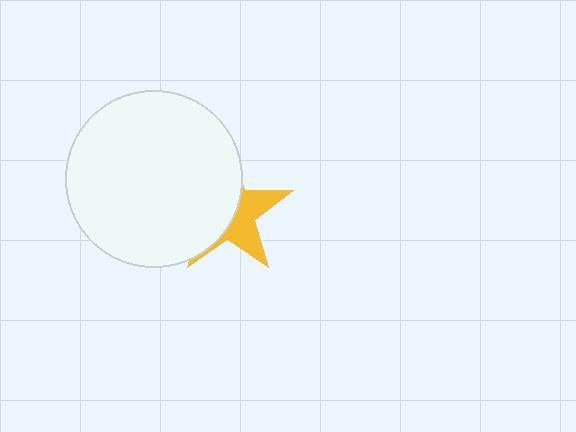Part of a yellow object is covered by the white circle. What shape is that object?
It is a star.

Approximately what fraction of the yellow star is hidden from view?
Roughly 59% of the yellow star is hidden behind the white circle.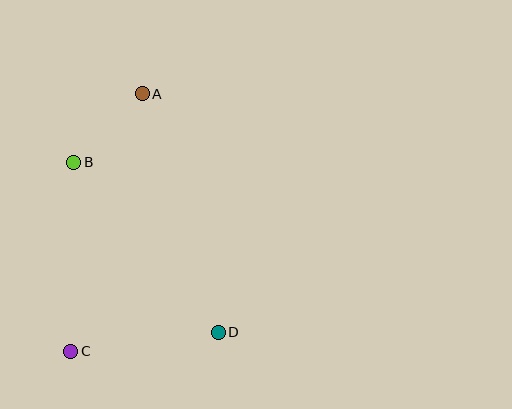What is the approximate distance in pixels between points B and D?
The distance between B and D is approximately 223 pixels.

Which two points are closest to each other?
Points A and B are closest to each other.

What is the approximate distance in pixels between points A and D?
The distance between A and D is approximately 250 pixels.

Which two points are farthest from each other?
Points A and C are farthest from each other.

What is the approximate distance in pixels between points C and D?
The distance between C and D is approximately 149 pixels.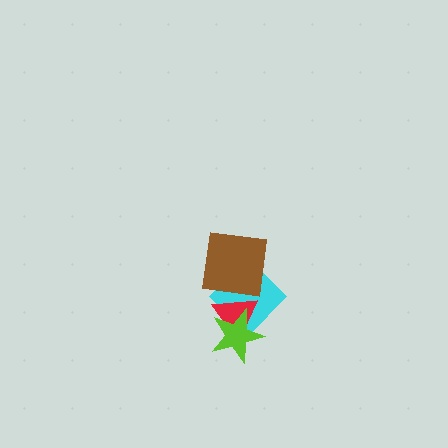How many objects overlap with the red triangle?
3 objects overlap with the red triangle.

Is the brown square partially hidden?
No, no other shape covers it.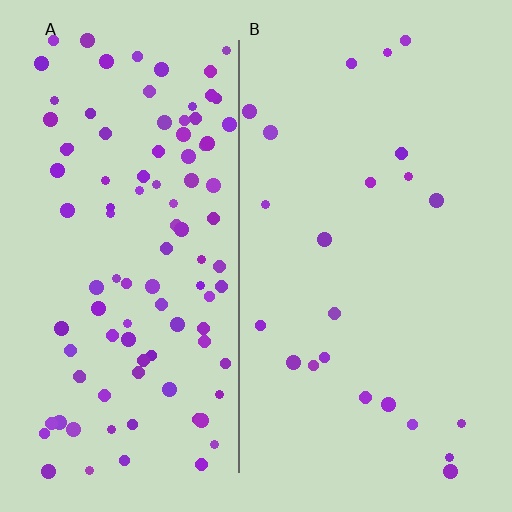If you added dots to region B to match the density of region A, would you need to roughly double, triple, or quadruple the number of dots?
Approximately quadruple.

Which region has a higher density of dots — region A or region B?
A (the left).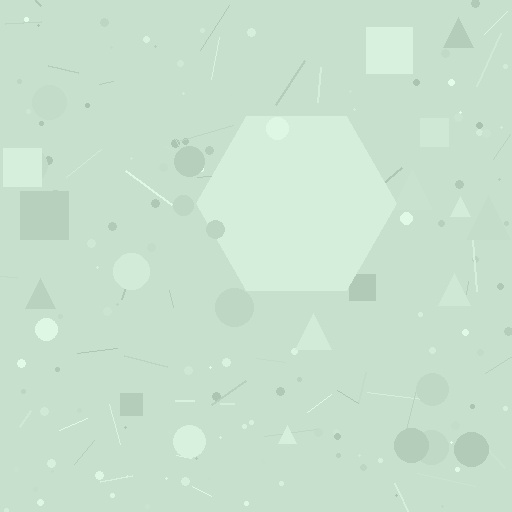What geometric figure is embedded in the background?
A hexagon is embedded in the background.